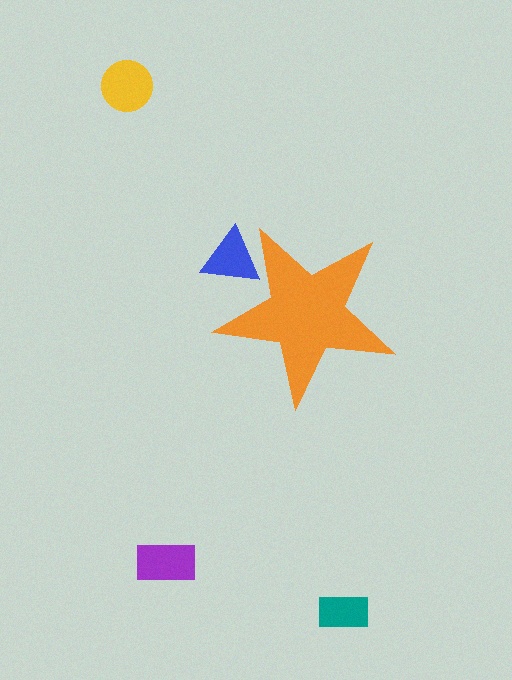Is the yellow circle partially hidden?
No, the yellow circle is fully visible.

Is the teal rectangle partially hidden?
No, the teal rectangle is fully visible.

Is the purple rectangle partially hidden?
No, the purple rectangle is fully visible.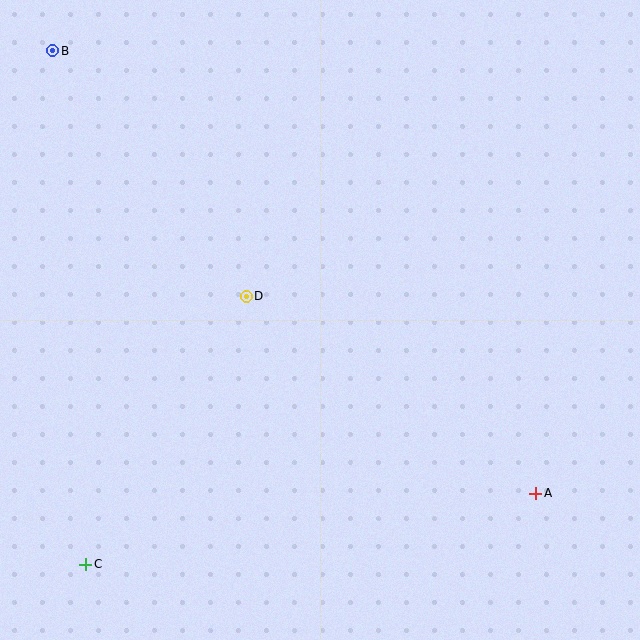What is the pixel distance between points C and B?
The distance between C and B is 514 pixels.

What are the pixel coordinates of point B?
Point B is at (53, 51).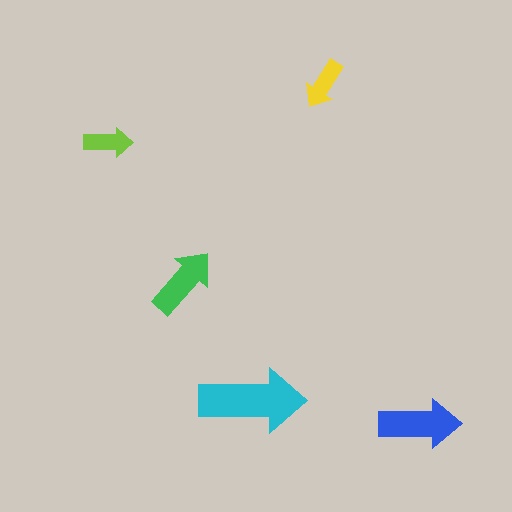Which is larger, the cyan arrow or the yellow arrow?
The cyan one.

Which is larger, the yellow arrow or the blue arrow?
The blue one.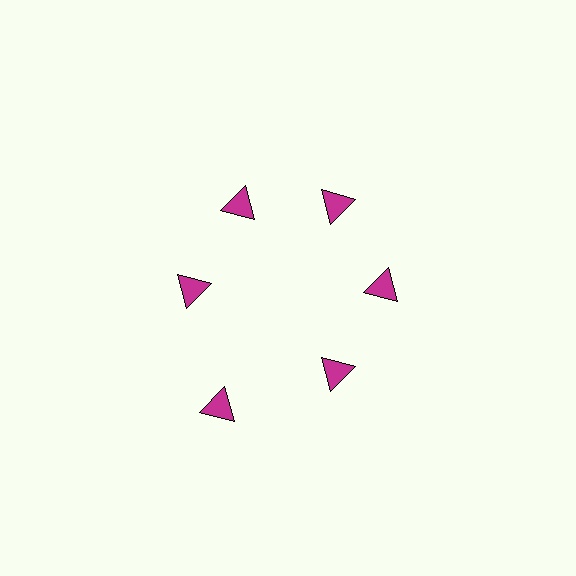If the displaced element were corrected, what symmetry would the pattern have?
It would have 6-fold rotational symmetry — the pattern would map onto itself every 60 degrees.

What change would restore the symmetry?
The symmetry would be restored by moving it inward, back onto the ring so that all 6 triangles sit at equal angles and equal distance from the center.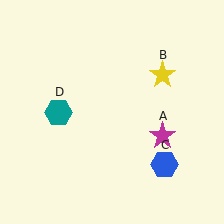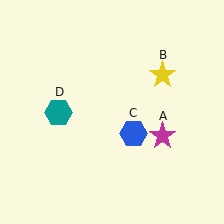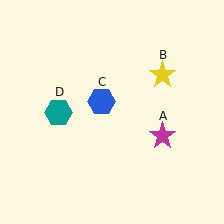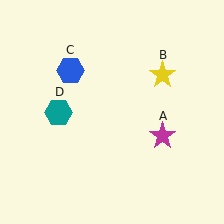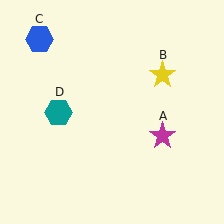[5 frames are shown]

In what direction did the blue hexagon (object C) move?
The blue hexagon (object C) moved up and to the left.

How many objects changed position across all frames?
1 object changed position: blue hexagon (object C).